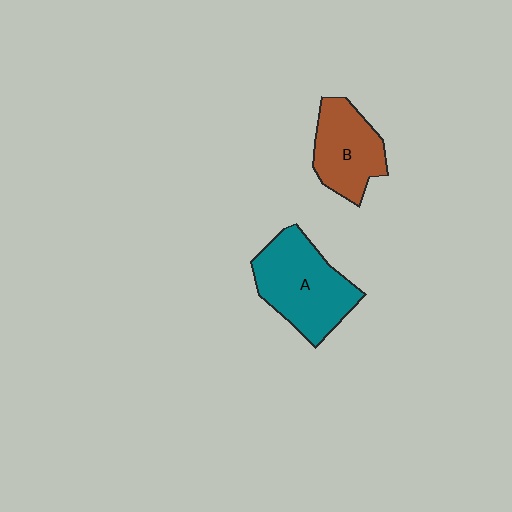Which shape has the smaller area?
Shape B (brown).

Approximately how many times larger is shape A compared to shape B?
Approximately 1.4 times.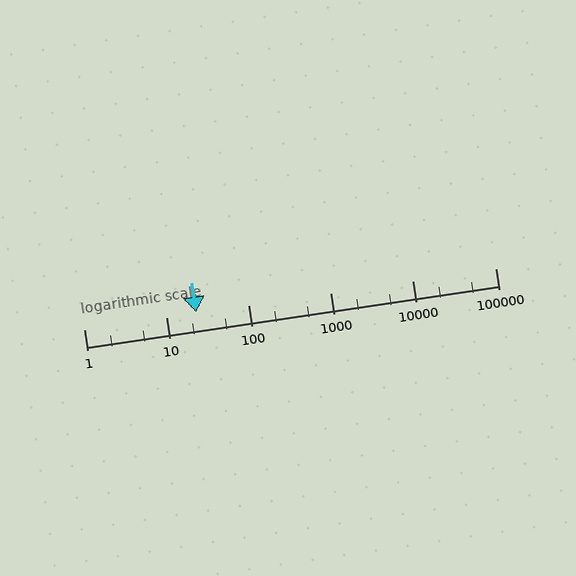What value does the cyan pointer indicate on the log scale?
The pointer indicates approximately 23.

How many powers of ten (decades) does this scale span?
The scale spans 5 decades, from 1 to 100000.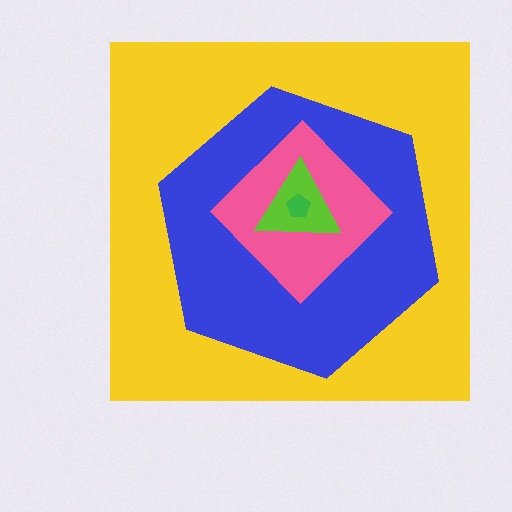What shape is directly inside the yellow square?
The blue hexagon.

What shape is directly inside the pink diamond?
The lime triangle.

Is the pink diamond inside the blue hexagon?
Yes.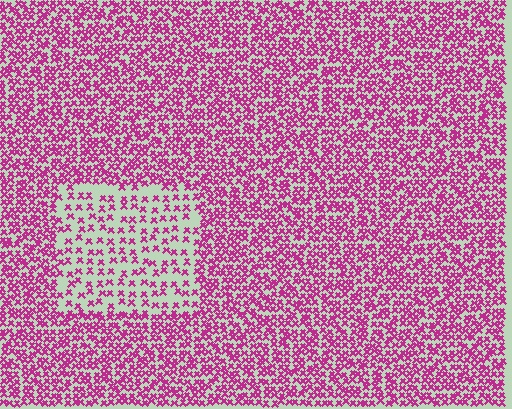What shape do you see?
I see a rectangle.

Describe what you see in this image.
The image contains small magenta elements arranged at two different densities. A rectangle-shaped region is visible where the elements are less densely packed than the surrounding area.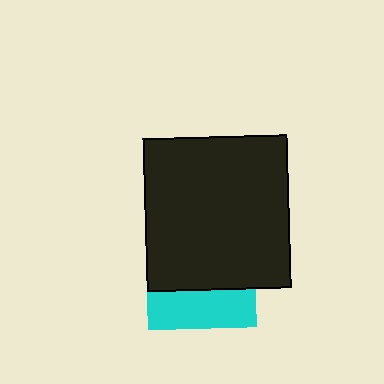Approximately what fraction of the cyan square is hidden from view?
Roughly 65% of the cyan square is hidden behind the black rectangle.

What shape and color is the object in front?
The object in front is a black rectangle.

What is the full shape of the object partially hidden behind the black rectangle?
The partially hidden object is a cyan square.